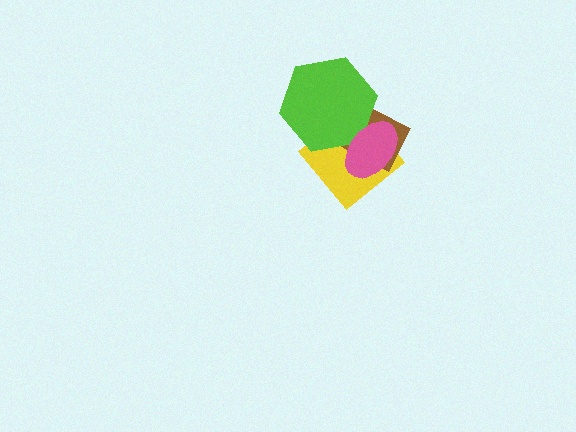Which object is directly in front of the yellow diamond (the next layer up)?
The brown rectangle is directly in front of the yellow diamond.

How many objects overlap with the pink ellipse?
3 objects overlap with the pink ellipse.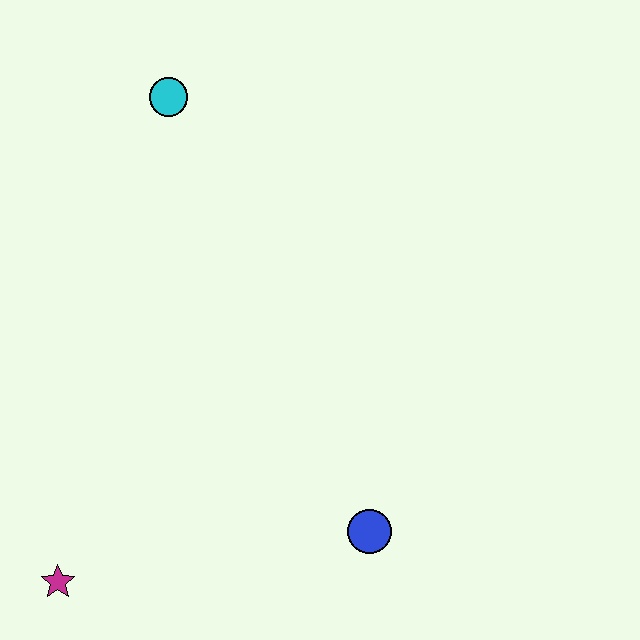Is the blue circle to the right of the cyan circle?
Yes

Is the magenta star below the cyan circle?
Yes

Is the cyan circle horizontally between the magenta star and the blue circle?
Yes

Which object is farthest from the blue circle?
The cyan circle is farthest from the blue circle.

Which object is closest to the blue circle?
The magenta star is closest to the blue circle.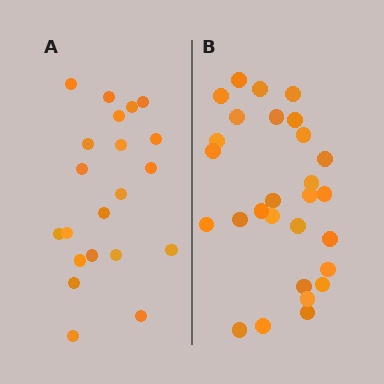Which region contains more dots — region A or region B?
Region B (the right region) has more dots.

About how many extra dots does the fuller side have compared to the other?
Region B has roughly 8 or so more dots than region A.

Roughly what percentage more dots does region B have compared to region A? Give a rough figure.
About 35% more.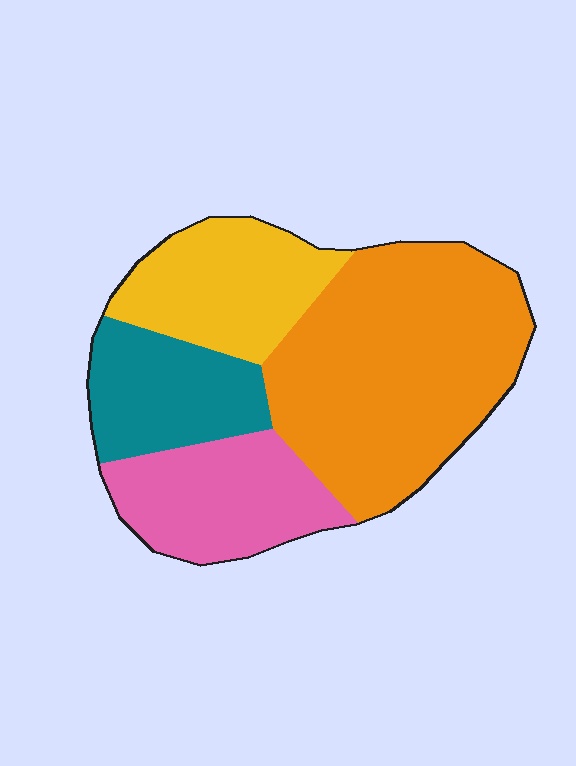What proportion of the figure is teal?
Teal covers 17% of the figure.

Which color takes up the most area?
Orange, at roughly 45%.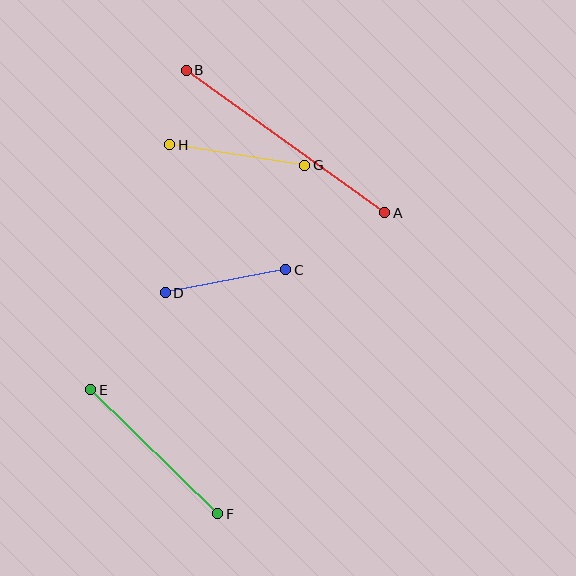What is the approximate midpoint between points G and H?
The midpoint is at approximately (237, 155) pixels.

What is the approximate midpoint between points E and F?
The midpoint is at approximately (154, 452) pixels.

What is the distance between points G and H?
The distance is approximately 136 pixels.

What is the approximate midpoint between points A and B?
The midpoint is at approximately (285, 141) pixels.